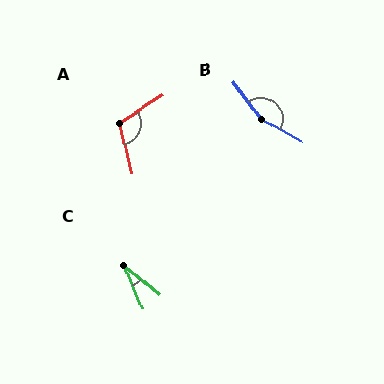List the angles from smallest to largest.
C (27°), A (109°), B (156°).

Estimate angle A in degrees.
Approximately 109 degrees.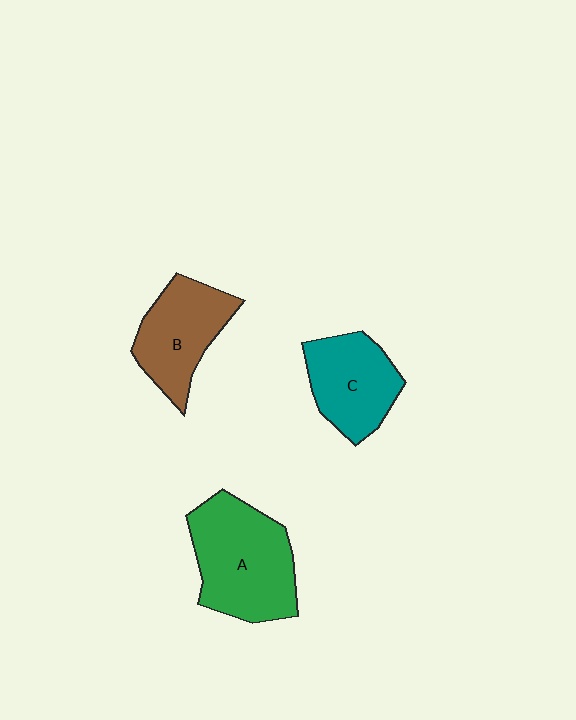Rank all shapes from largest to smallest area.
From largest to smallest: A (green), B (brown), C (teal).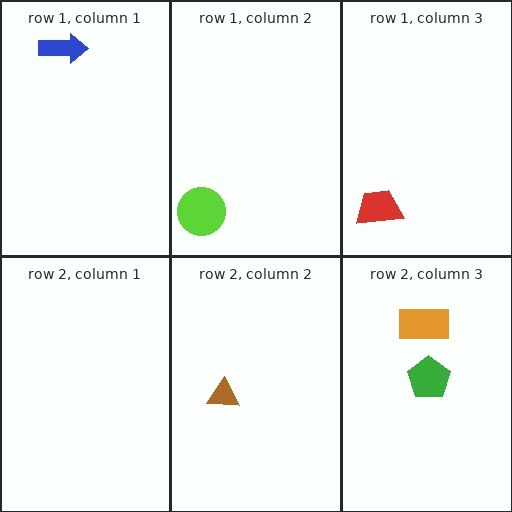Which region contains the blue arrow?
The row 1, column 1 region.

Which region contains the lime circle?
The row 1, column 2 region.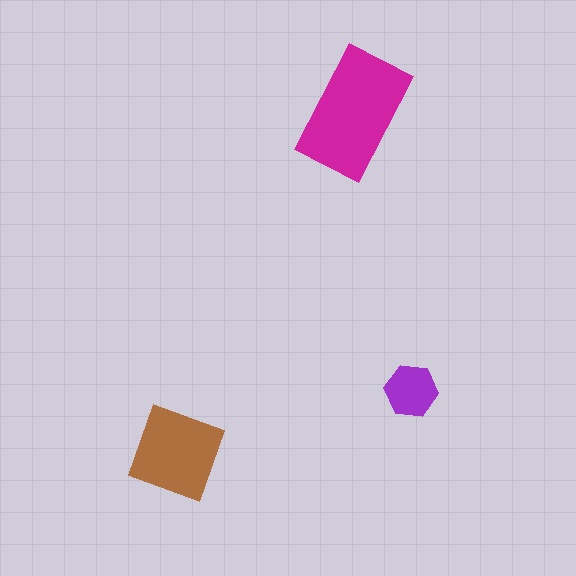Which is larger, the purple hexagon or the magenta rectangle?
The magenta rectangle.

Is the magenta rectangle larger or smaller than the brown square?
Larger.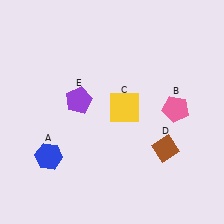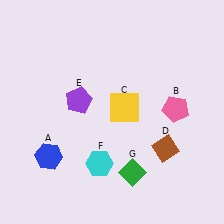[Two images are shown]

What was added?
A cyan hexagon (F), a green diamond (G) were added in Image 2.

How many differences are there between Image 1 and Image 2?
There are 2 differences between the two images.